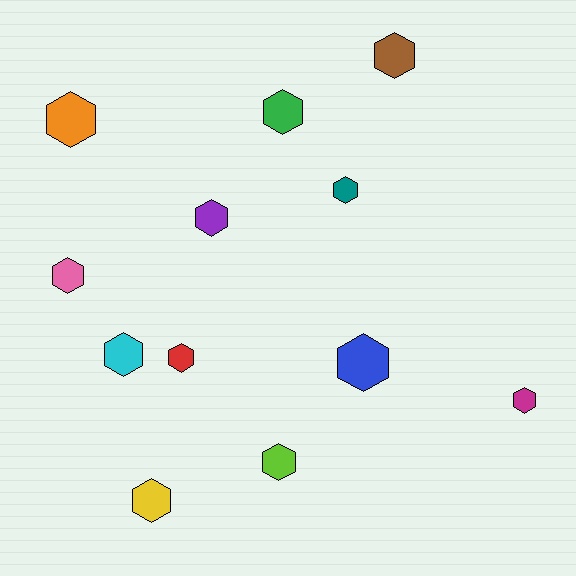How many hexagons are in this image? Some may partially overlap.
There are 12 hexagons.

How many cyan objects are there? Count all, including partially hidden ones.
There is 1 cyan object.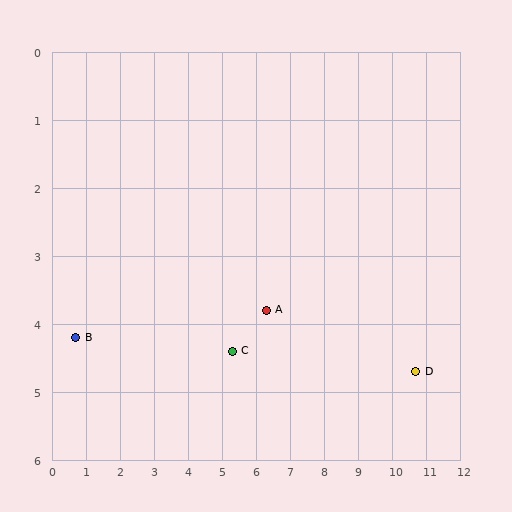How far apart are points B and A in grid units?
Points B and A are about 5.6 grid units apart.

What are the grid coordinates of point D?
Point D is at approximately (10.7, 4.7).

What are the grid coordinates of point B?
Point B is at approximately (0.7, 4.2).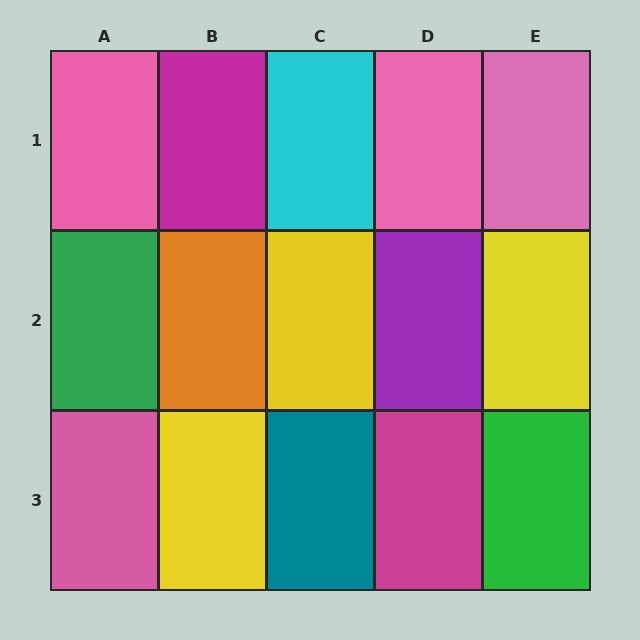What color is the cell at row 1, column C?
Cyan.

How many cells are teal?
1 cell is teal.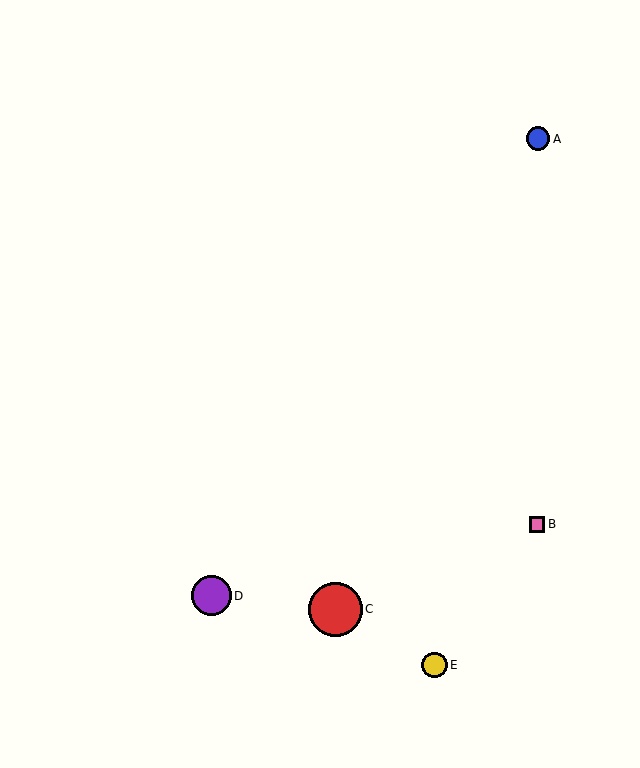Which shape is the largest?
The red circle (labeled C) is the largest.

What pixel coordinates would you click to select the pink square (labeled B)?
Click at (537, 524) to select the pink square B.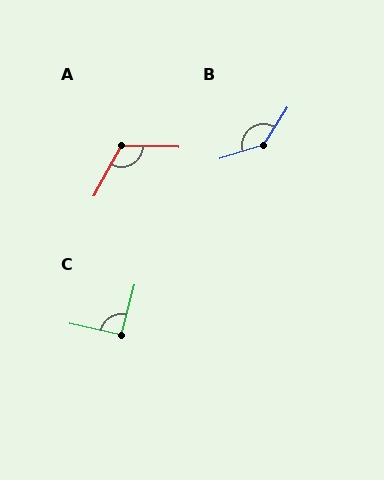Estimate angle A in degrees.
Approximately 116 degrees.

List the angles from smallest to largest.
C (91°), A (116°), B (139°).